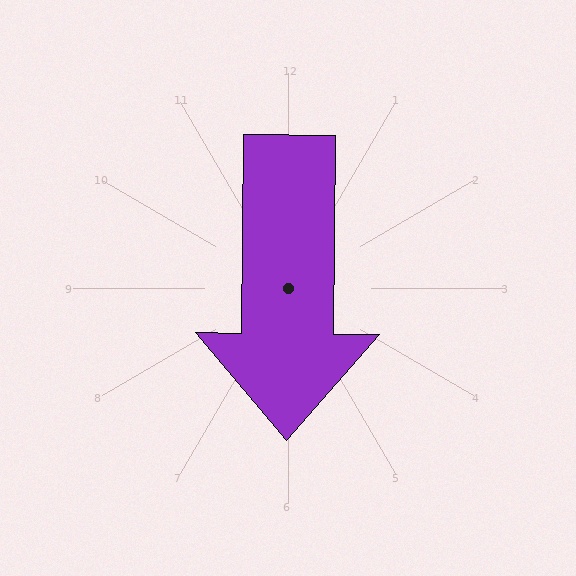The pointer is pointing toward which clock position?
Roughly 6 o'clock.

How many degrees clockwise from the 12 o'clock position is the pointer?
Approximately 181 degrees.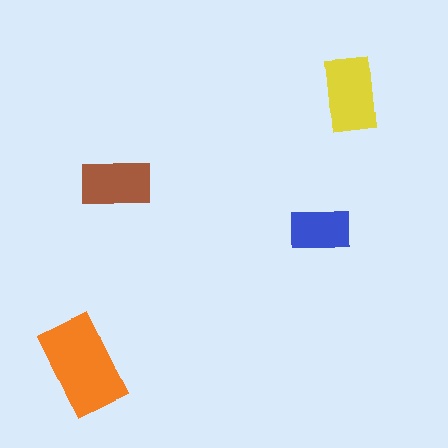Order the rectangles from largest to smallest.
the orange one, the yellow one, the brown one, the blue one.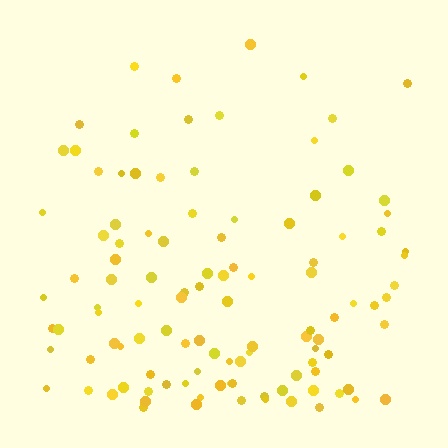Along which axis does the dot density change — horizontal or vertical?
Vertical.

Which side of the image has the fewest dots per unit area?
The top.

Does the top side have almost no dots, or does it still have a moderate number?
Still a moderate number, just noticeably fewer than the bottom.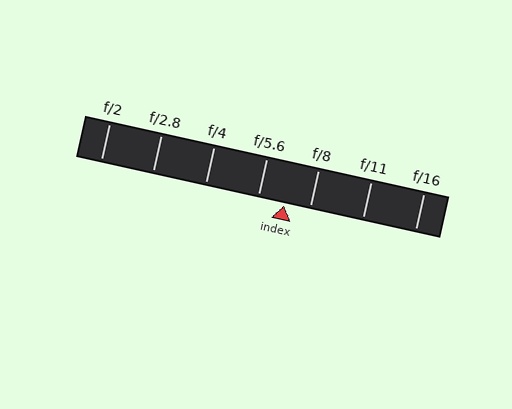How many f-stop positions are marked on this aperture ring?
There are 7 f-stop positions marked.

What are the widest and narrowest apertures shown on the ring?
The widest aperture shown is f/2 and the narrowest is f/16.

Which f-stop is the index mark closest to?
The index mark is closest to f/8.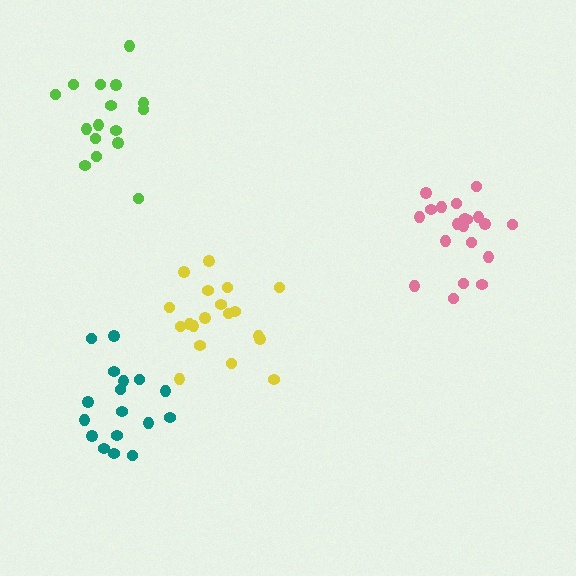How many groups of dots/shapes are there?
There are 4 groups.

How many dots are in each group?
Group 1: 20 dots, Group 2: 19 dots, Group 3: 16 dots, Group 4: 17 dots (72 total).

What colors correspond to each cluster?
The clusters are colored: pink, yellow, lime, teal.